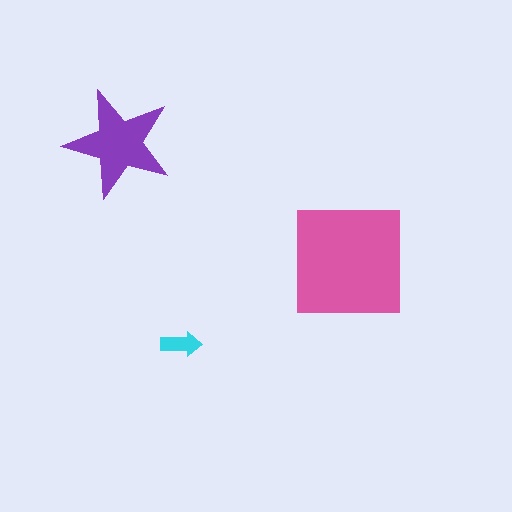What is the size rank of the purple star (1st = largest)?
2nd.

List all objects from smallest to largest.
The cyan arrow, the purple star, the pink square.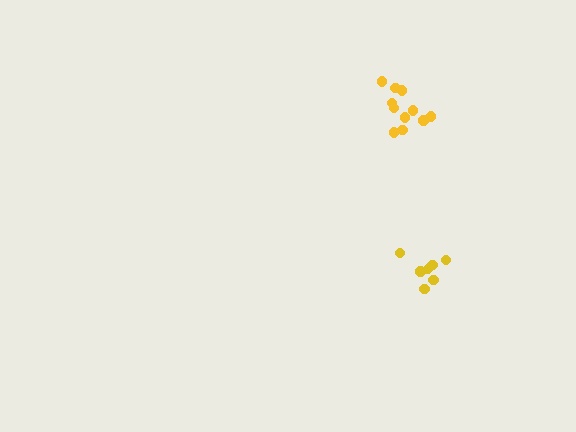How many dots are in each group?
Group 1: 7 dots, Group 2: 11 dots (18 total).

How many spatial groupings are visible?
There are 2 spatial groupings.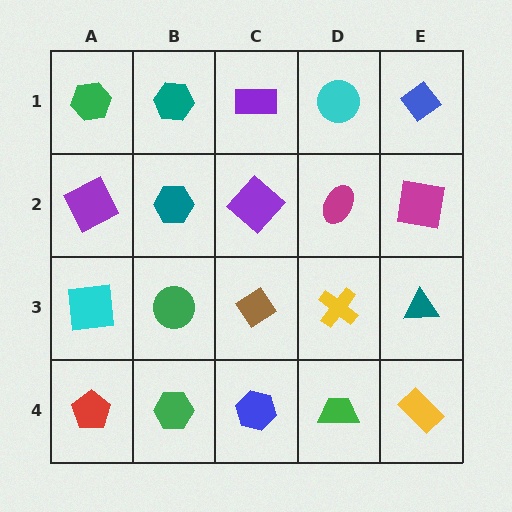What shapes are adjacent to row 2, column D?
A cyan circle (row 1, column D), a yellow cross (row 3, column D), a purple diamond (row 2, column C), a magenta square (row 2, column E).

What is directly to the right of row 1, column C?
A cyan circle.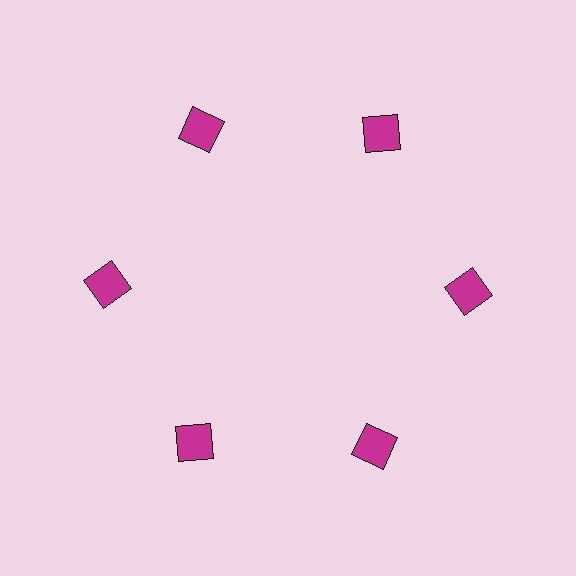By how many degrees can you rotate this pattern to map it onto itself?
The pattern maps onto itself every 60 degrees of rotation.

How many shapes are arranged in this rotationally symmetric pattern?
There are 6 shapes, arranged in 6 groups of 1.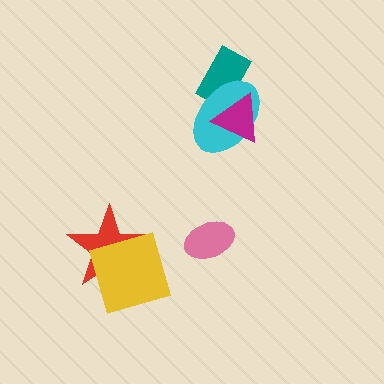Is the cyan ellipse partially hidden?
Yes, it is partially covered by another shape.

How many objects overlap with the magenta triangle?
2 objects overlap with the magenta triangle.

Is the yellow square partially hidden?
No, no other shape covers it.